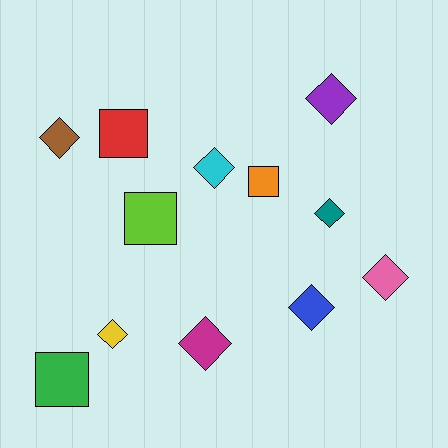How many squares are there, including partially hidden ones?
There are 4 squares.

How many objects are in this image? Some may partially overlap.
There are 12 objects.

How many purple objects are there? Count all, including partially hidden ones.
There is 1 purple object.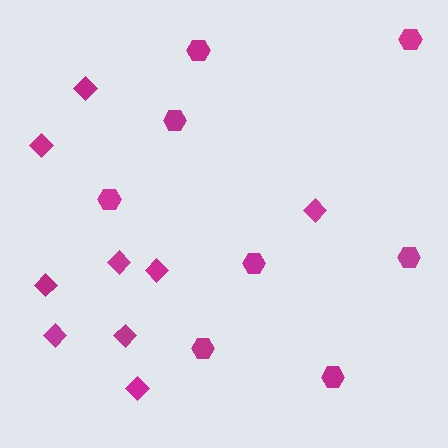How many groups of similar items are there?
There are 2 groups: one group of hexagons (8) and one group of diamonds (9).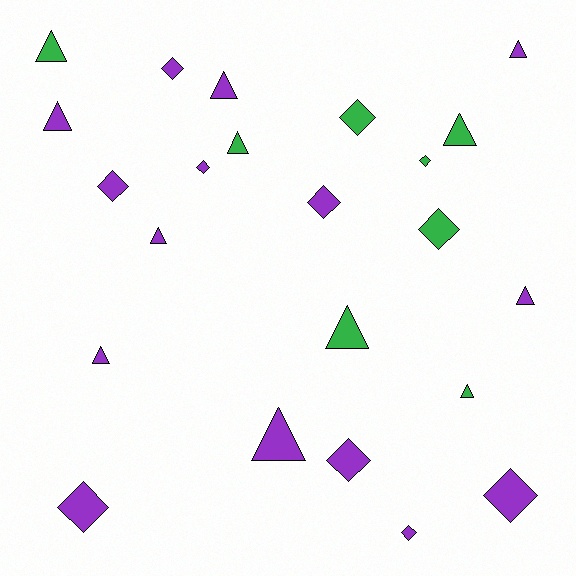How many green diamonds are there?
There are 3 green diamonds.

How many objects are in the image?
There are 23 objects.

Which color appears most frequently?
Purple, with 15 objects.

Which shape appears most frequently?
Triangle, with 12 objects.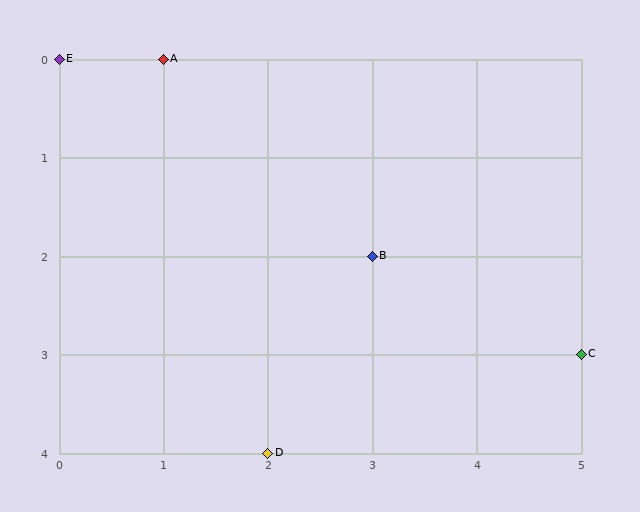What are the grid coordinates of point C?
Point C is at grid coordinates (5, 3).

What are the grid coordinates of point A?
Point A is at grid coordinates (1, 0).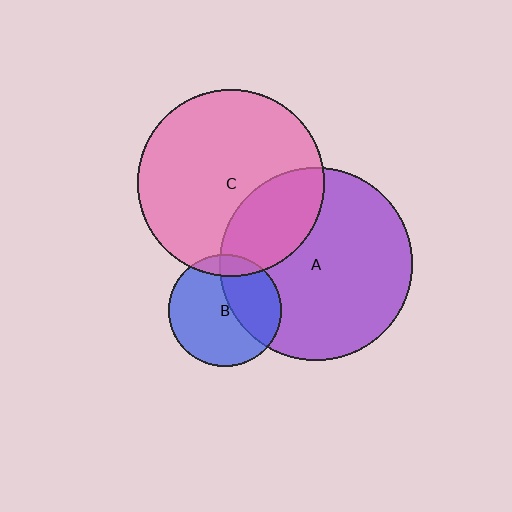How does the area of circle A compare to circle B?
Approximately 2.9 times.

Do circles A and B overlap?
Yes.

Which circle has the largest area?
Circle A (purple).